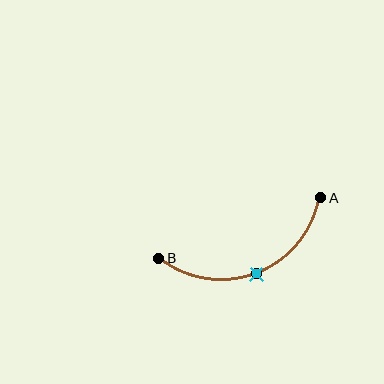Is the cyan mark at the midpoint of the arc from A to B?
Yes. The cyan mark lies on the arc at equal arc-length from both A and B — it is the arc midpoint.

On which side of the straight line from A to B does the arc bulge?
The arc bulges below the straight line connecting A and B.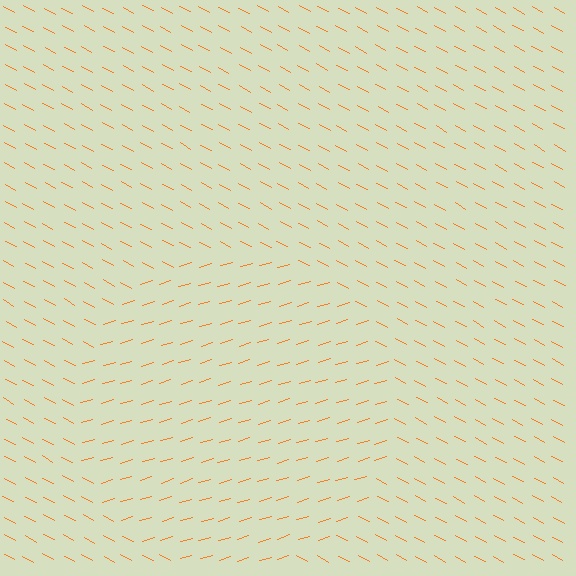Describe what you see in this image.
The image is filled with small orange line segments. A circle region in the image has lines oriented differently from the surrounding lines, creating a visible texture boundary.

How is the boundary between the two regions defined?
The boundary is defined purely by a change in line orientation (approximately 45 degrees difference). All lines are the same color and thickness.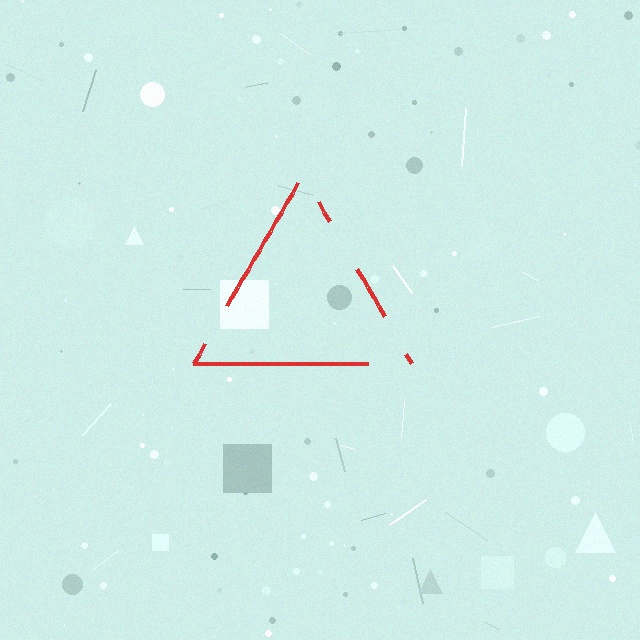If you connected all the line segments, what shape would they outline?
They would outline a triangle.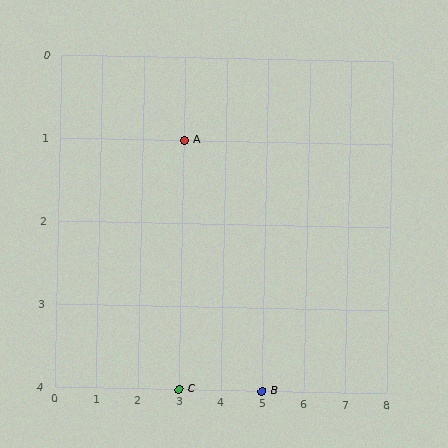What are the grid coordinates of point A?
Point A is at grid coordinates (3, 1).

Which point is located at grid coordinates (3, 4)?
Point C is at (3, 4).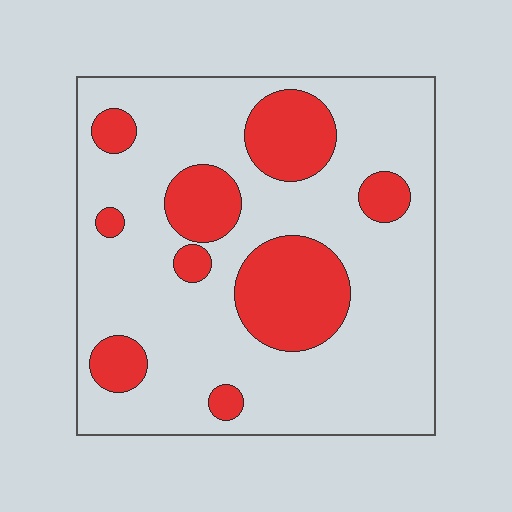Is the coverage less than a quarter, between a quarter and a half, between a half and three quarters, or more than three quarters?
Less than a quarter.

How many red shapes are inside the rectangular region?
9.